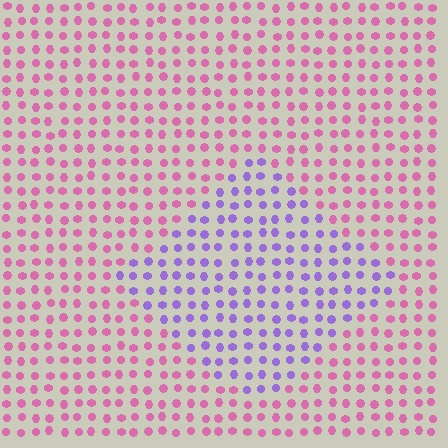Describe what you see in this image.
The image is filled with small pink elements in a uniform arrangement. A diamond-shaped region is visible where the elements are tinted to a slightly different hue, forming a subtle color boundary.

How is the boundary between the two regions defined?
The boundary is defined purely by a slight shift in hue (about 59 degrees). Spacing, size, and orientation are identical on both sides.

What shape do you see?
I see a diamond.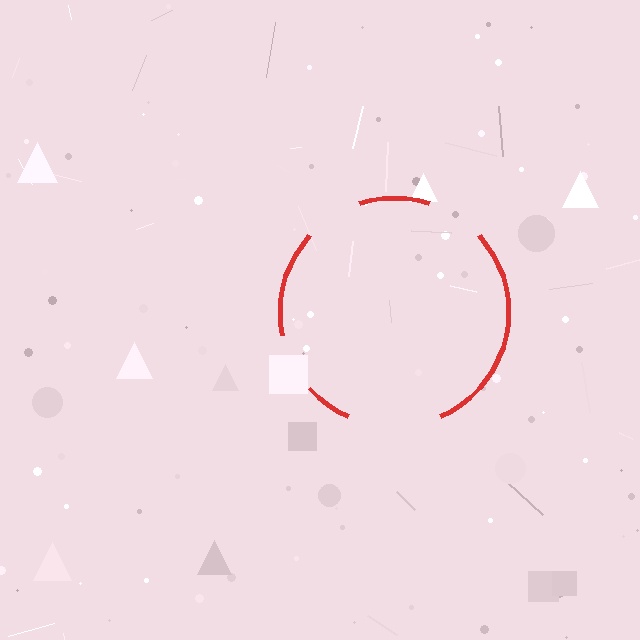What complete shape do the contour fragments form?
The contour fragments form a circle.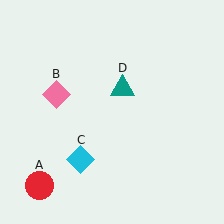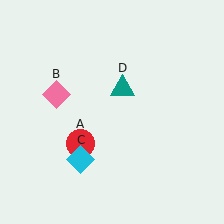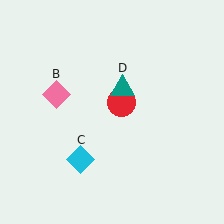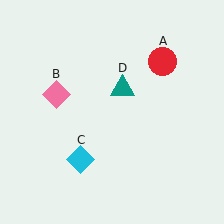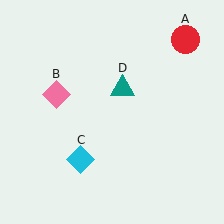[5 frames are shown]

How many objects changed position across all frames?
1 object changed position: red circle (object A).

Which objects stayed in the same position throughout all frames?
Pink diamond (object B) and cyan diamond (object C) and teal triangle (object D) remained stationary.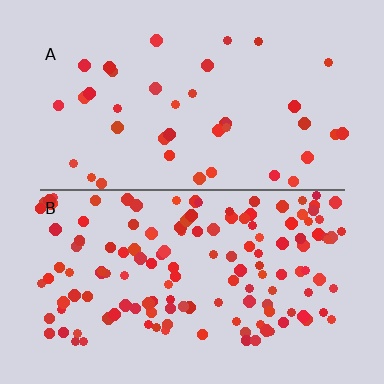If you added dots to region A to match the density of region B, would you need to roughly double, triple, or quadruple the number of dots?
Approximately triple.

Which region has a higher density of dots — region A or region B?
B (the bottom).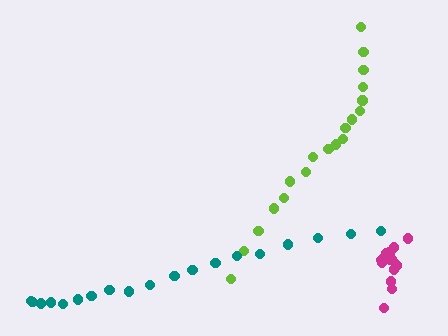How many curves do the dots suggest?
There are 3 distinct paths.